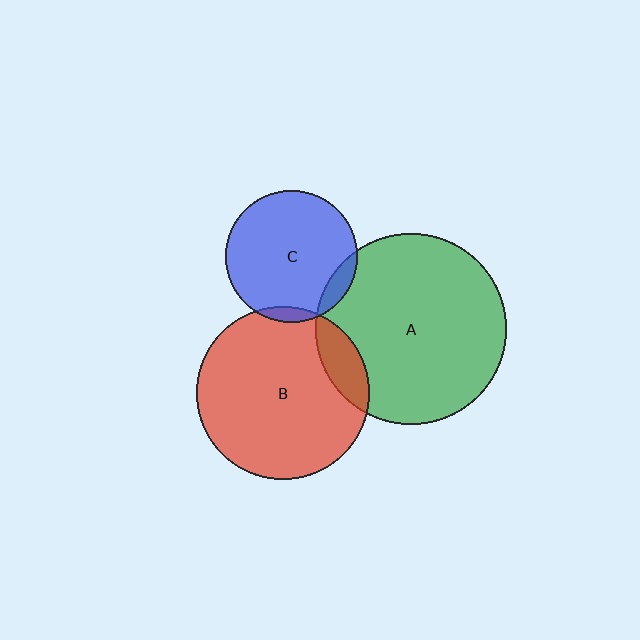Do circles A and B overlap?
Yes.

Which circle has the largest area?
Circle A (green).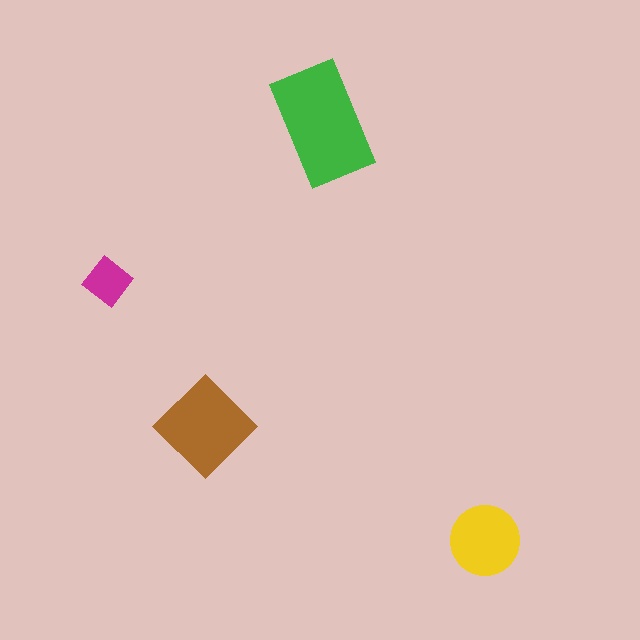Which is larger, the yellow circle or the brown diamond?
The brown diamond.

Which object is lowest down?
The yellow circle is bottommost.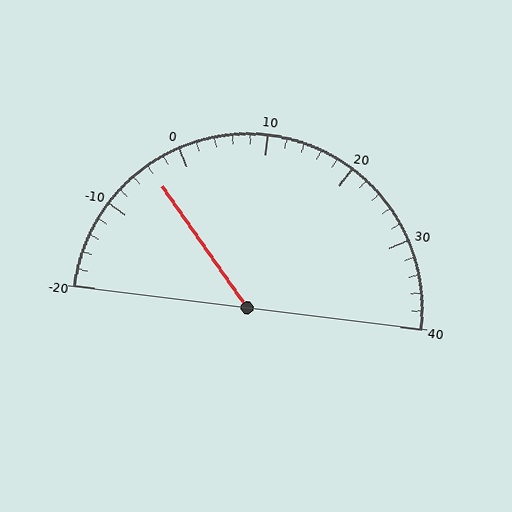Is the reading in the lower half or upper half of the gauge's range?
The reading is in the lower half of the range (-20 to 40).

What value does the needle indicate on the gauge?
The needle indicates approximately -4.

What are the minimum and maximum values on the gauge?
The gauge ranges from -20 to 40.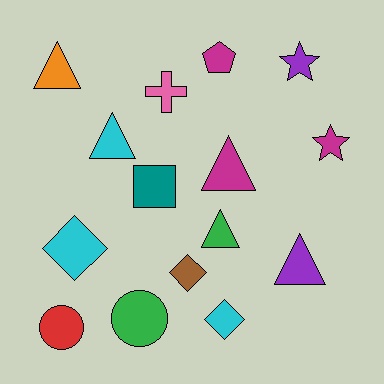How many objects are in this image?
There are 15 objects.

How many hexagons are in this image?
There are no hexagons.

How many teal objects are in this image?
There is 1 teal object.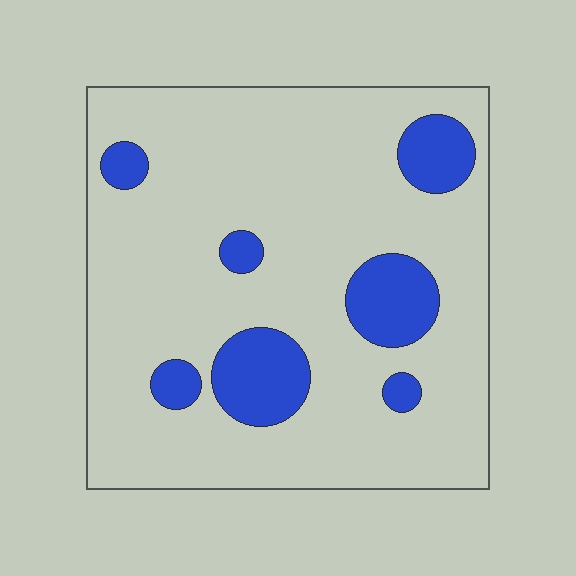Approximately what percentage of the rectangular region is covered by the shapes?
Approximately 15%.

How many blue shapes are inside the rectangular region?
7.